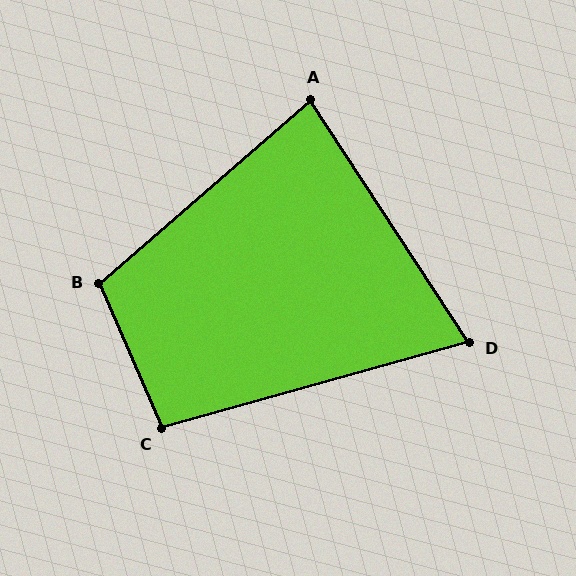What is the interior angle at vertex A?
Approximately 82 degrees (acute).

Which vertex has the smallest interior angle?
D, at approximately 72 degrees.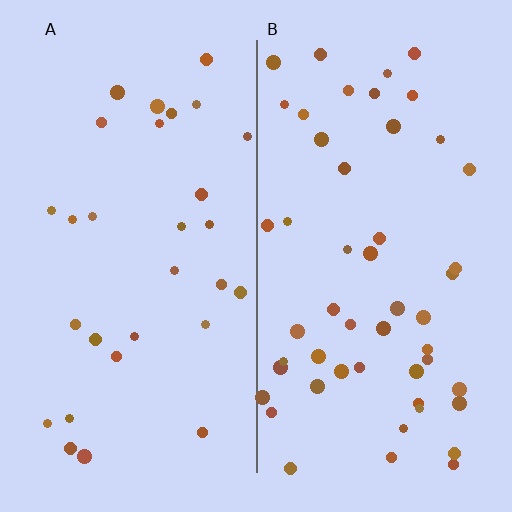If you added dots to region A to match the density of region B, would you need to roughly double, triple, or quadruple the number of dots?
Approximately double.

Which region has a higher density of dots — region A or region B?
B (the right).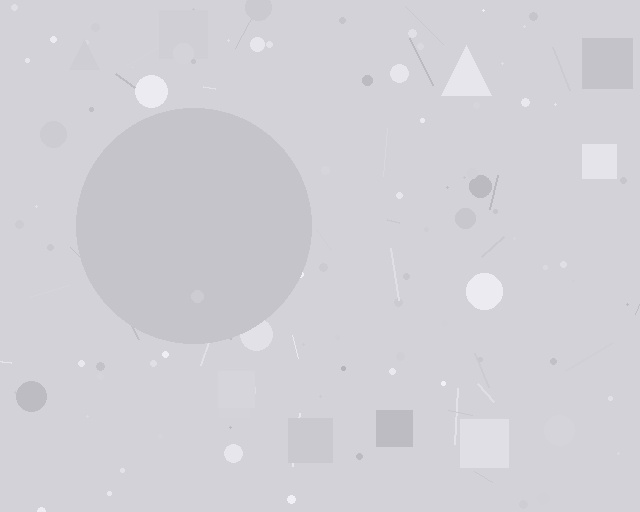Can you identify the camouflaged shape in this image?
The camouflaged shape is a circle.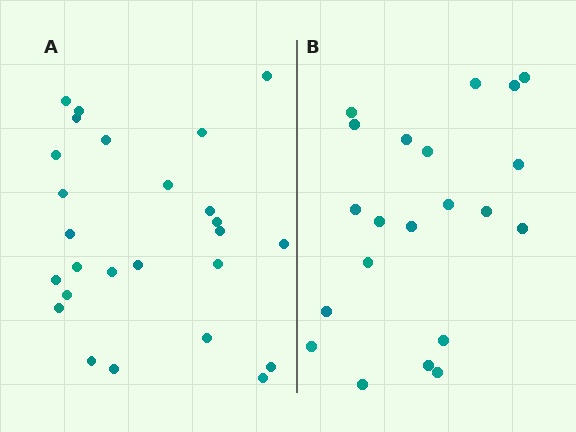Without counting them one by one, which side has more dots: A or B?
Region A (the left region) has more dots.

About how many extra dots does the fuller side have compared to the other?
Region A has about 5 more dots than region B.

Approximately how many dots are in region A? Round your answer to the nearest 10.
About 30 dots. (The exact count is 26, which rounds to 30.)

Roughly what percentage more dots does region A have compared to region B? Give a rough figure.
About 25% more.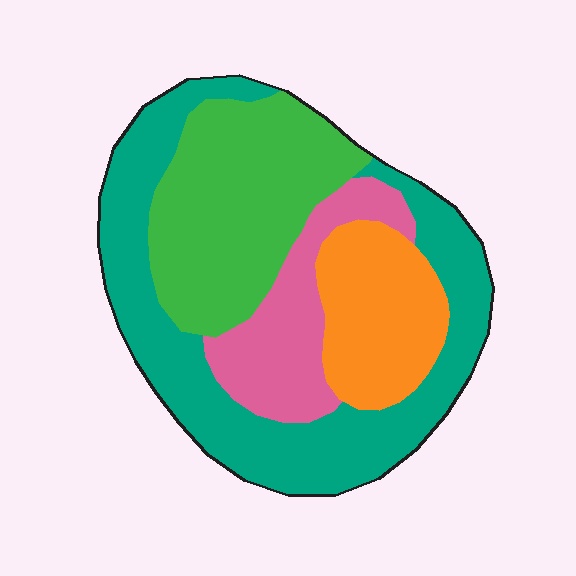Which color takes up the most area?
Teal, at roughly 40%.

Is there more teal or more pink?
Teal.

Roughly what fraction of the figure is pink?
Pink takes up about one sixth (1/6) of the figure.